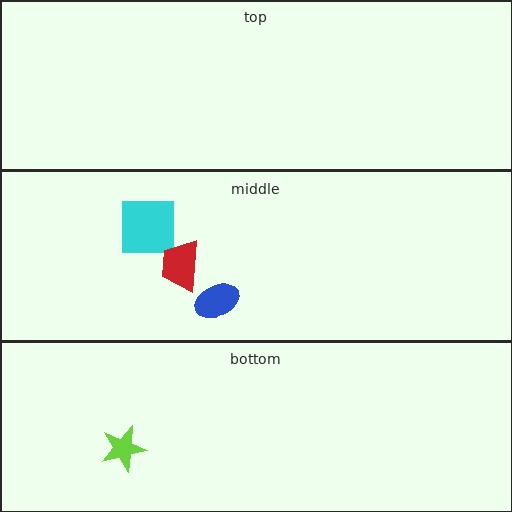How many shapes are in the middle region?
3.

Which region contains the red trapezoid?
The middle region.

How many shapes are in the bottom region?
1.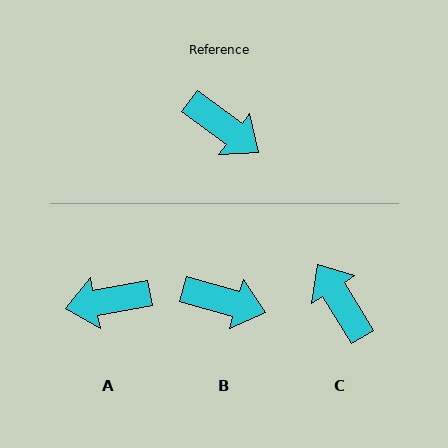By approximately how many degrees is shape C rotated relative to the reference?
Approximately 159 degrees counter-clockwise.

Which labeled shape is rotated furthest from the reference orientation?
C, about 159 degrees away.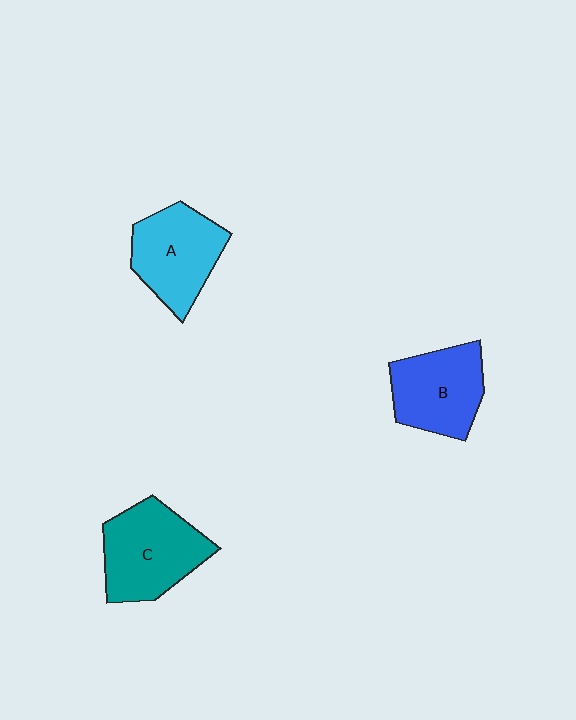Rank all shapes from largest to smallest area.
From largest to smallest: C (teal), A (cyan), B (blue).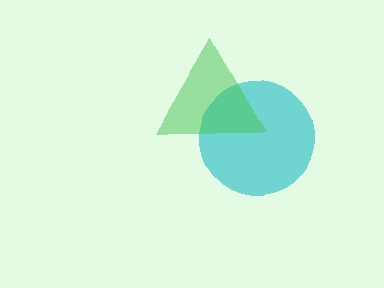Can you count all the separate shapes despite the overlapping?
Yes, there are 2 separate shapes.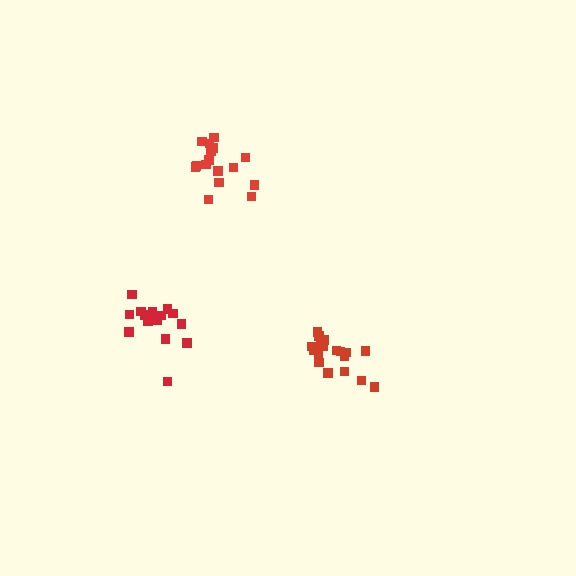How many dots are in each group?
Group 1: 16 dots, Group 2: 16 dots, Group 3: 19 dots (51 total).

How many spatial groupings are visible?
There are 3 spatial groupings.